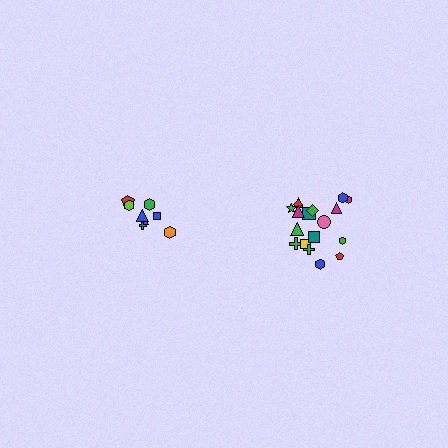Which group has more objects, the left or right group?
The right group.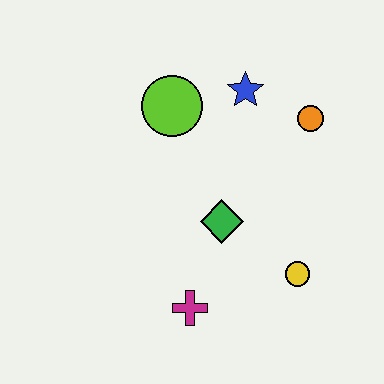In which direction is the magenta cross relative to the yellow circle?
The magenta cross is to the left of the yellow circle.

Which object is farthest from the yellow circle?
The lime circle is farthest from the yellow circle.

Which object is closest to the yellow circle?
The green diamond is closest to the yellow circle.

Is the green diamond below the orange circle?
Yes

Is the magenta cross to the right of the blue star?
No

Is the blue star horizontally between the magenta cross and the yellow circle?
Yes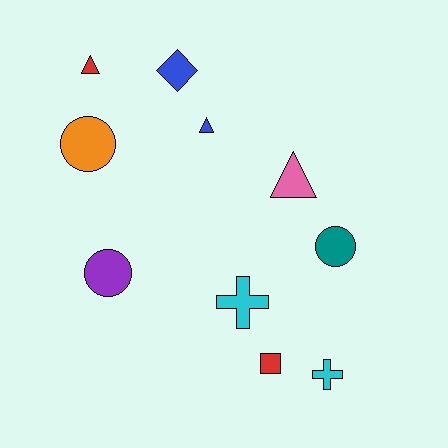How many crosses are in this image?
There are 2 crosses.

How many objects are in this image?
There are 10 objects.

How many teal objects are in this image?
There is 1 teal object.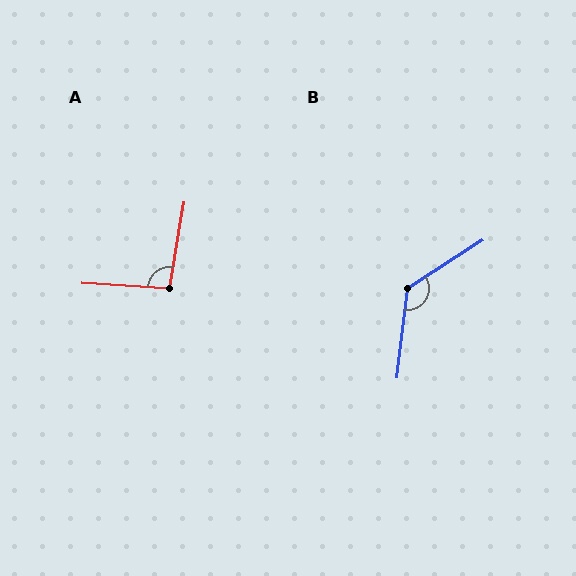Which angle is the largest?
B, at approximately 130 degrees.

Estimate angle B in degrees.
Approximately 130 degrees.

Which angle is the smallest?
A, at approximately 96 degrees.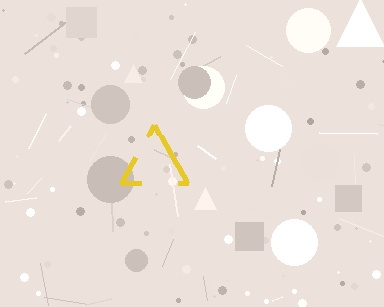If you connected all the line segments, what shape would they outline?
They would outline a triangle.